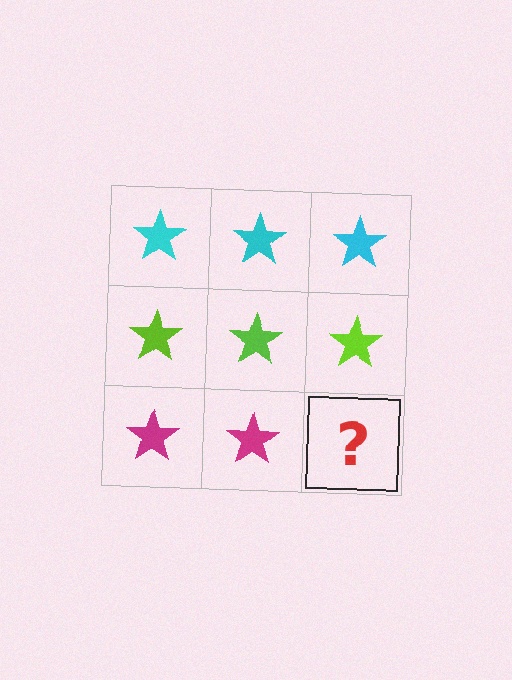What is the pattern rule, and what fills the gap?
The rule is that each row has a consistent color. The gap should be filled with a magenta star.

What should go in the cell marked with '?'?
The missing cell should contain a magenta star.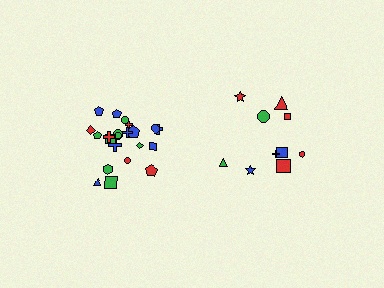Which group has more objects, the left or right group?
The left group.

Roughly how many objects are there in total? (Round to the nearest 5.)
Roughly 30 objects in total.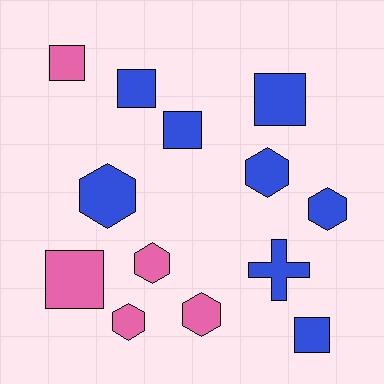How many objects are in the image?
There are 13 objects.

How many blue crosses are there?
There is 1 blue cross.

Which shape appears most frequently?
Hexagon, with 6 objects.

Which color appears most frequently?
Blue, with 8 objects.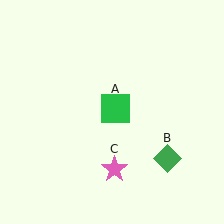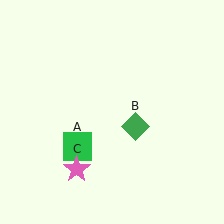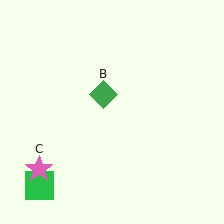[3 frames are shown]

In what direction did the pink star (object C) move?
The pink star (object C) moved left.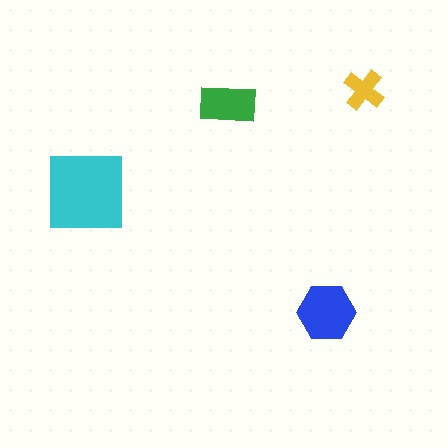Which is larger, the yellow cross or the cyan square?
The cyan square.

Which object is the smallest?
The yellow cross.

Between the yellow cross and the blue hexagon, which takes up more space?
The blue hexagon.